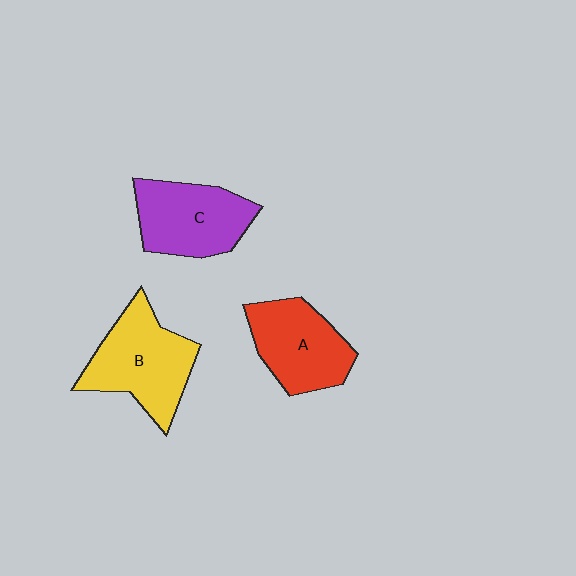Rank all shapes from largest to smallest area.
From largest to smallest: B (yellow), C (purple), A (red).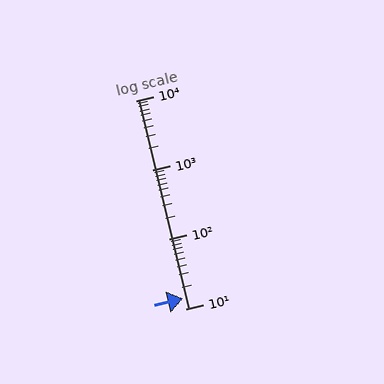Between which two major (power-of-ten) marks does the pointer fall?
The pointer is between 10 and 100.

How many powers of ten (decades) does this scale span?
The scale spans 3 decades, from 10 to 10000.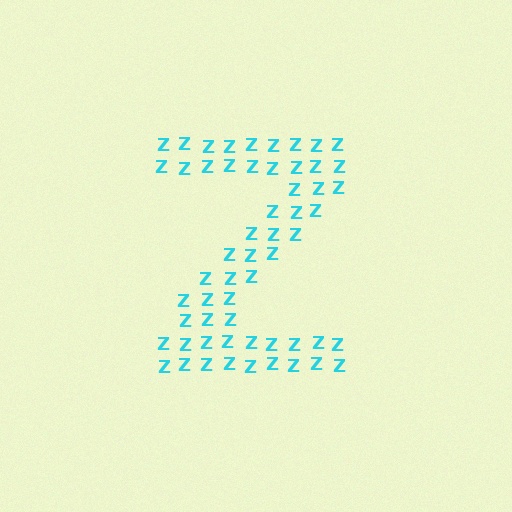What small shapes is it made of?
It is made of small letter Z's.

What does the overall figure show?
The overall figure shows the letter Z.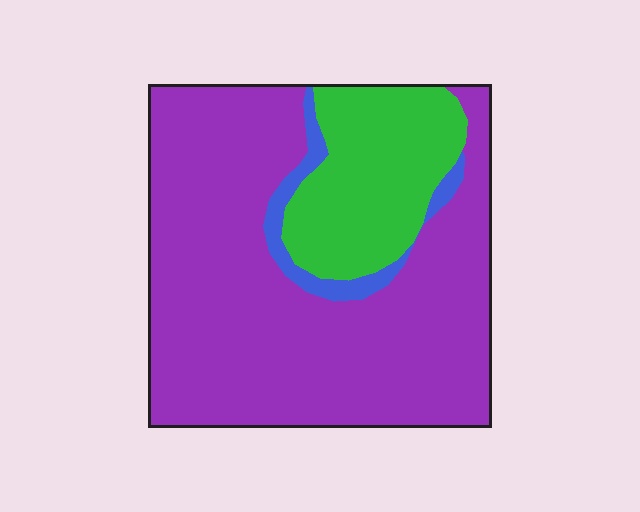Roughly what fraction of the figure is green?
Green covers 22% of the figure.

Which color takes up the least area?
Blue, at roughly 5%.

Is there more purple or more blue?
Purple.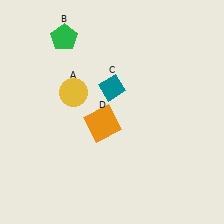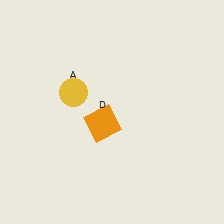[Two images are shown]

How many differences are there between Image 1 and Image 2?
There are 2 differences between the two images.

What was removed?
The teal diamond (C), the green pentagon (B) were removed in Image 2.